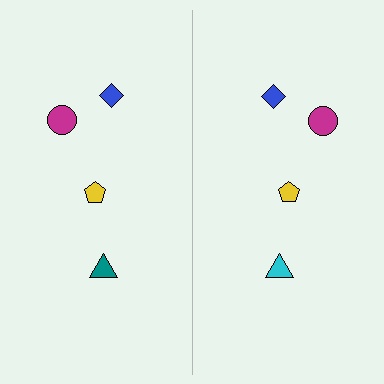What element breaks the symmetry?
The cyan triangle on the right side breaks the symmetry — its mirror counterpart is teal.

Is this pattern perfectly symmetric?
No, the pattern is not perfectly symmetric. The cyan triangle on the right side breaks the symmetry — its mirror counterpart is teal.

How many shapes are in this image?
There are 8 shapes in this image.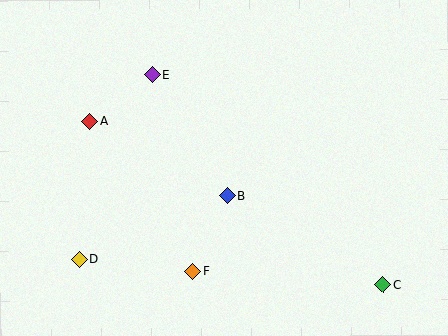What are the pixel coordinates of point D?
Point D is at (79, 259).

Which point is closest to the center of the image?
Point B at (227, 196) is closest to the center.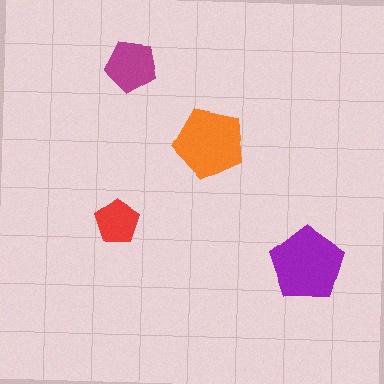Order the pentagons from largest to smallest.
the purple one, the orange one, the magenta one, the red one.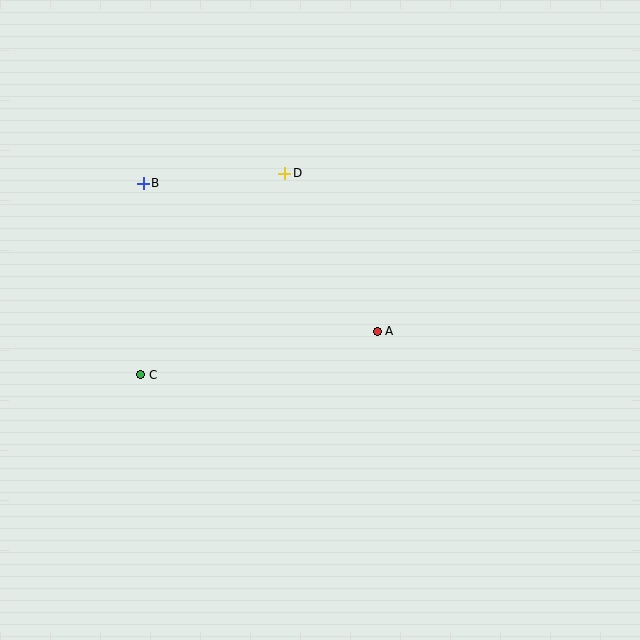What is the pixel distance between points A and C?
The distance between A and C is 240 pixels.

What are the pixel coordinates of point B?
Point B is at (143, 183).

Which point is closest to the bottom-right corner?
Point A is closest to the bottom-right corner.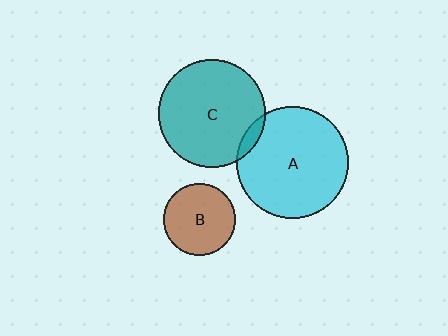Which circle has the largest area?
Circle A (cyan).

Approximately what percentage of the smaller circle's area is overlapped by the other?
Approximately 5%.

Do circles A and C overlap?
Yes.